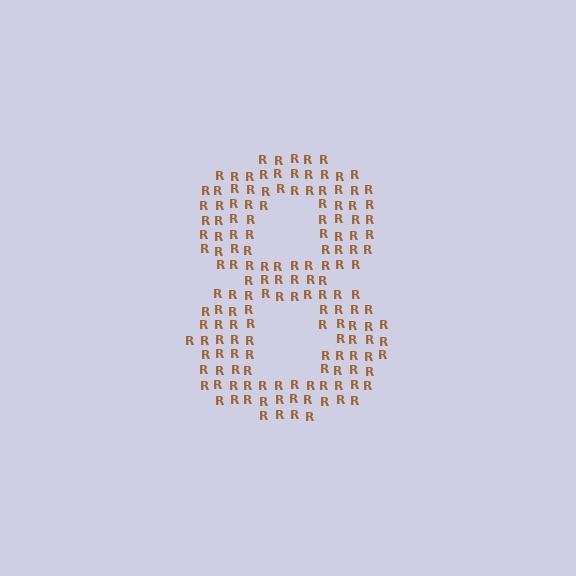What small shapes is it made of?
It is made of small letter R's.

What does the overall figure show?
The overall figure shows the digit 8.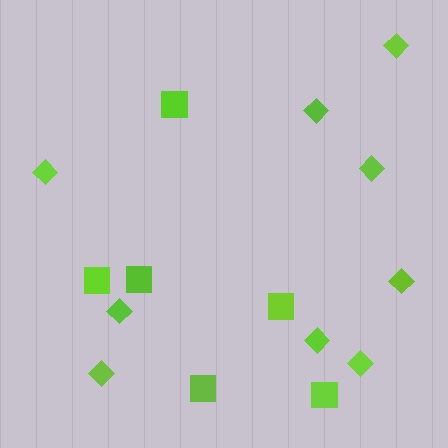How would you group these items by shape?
There are 2 groups: one group of diamonds (9) and one group of squares (6).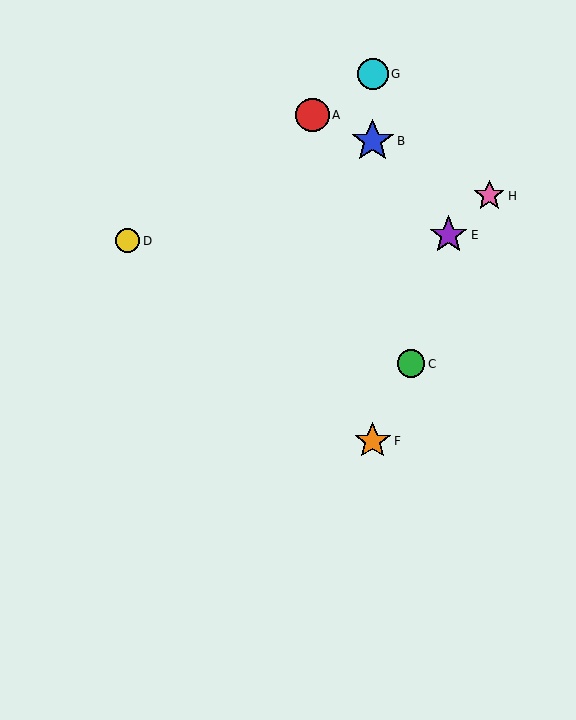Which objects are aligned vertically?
Objects B, F, G are aligned vertically.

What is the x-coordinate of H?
Object H is at x≈489.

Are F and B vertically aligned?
Yes, both are at x≈373.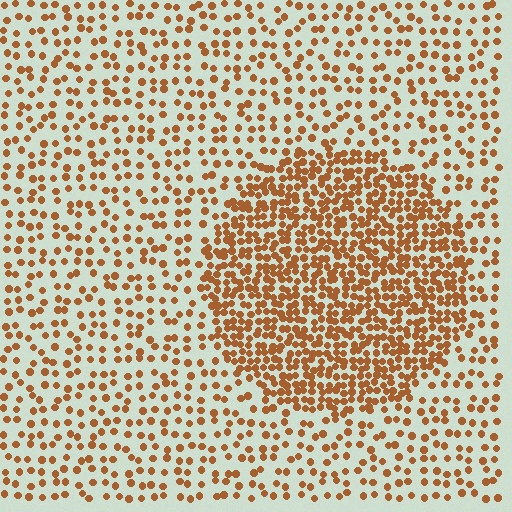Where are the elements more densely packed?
The elements are more densely packed inside the circle boundary.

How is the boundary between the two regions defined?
The boundary is defined by a change in element density (approximately 2.4x ratio). All elements are the same color, size, and shape.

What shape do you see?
I see a circle.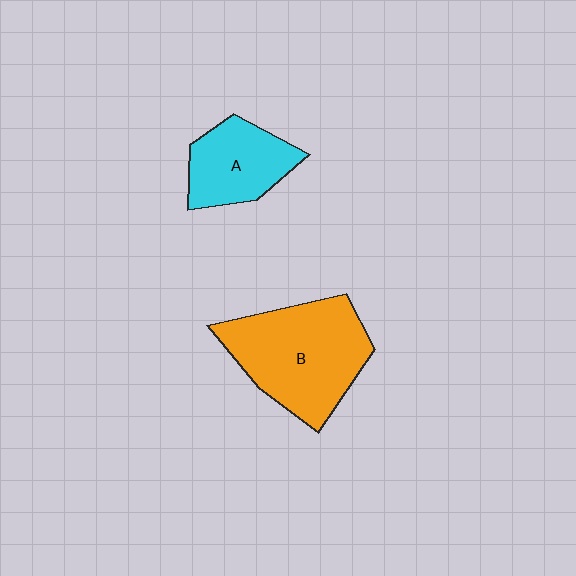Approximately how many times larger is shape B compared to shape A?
Approximately 1.7 times.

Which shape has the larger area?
Shape B (orange).